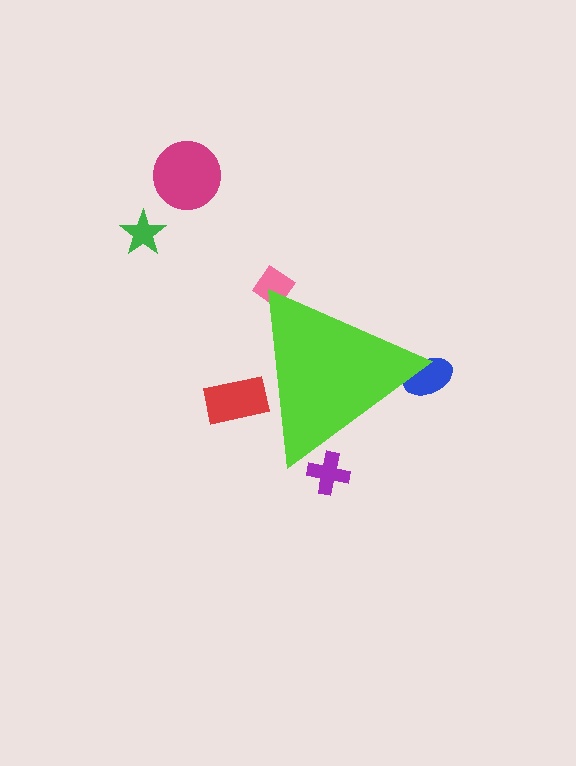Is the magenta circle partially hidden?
No, the magenta circle is fully visible.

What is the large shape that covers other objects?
A lime triangle.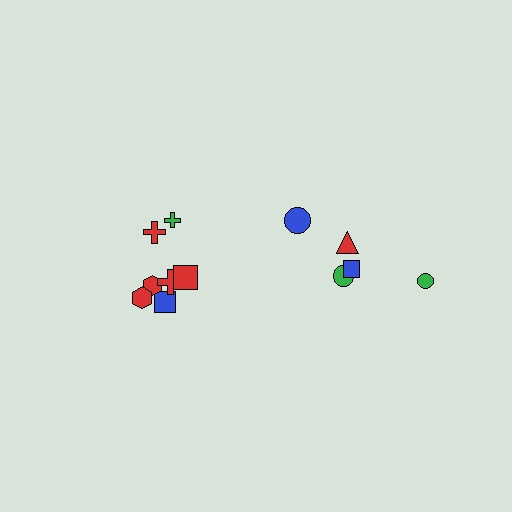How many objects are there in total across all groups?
There are 12 objects.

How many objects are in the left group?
There are 7 objects.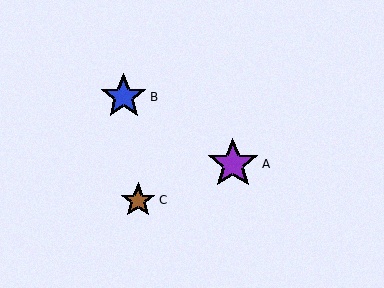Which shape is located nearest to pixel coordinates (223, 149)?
The purple star (labeled A) at (233, 164) is nearest to that location.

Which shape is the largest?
The purple star (labeled A) is the largest.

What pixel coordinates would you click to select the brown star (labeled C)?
Click at (138, 200) to select the brown star C.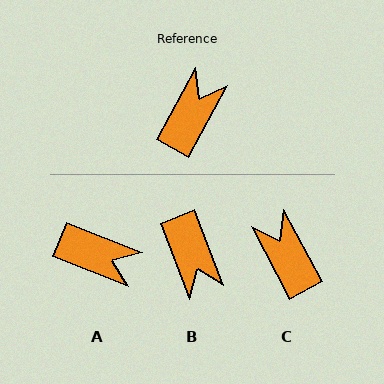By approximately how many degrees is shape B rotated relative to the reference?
Approximately 130 degrees clockwise.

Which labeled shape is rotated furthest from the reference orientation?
B, about 130 degrees away.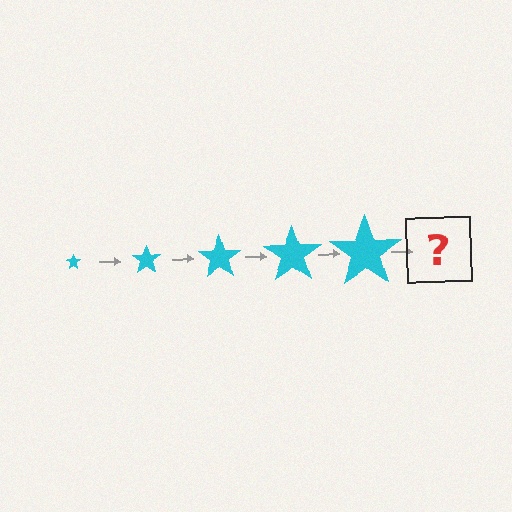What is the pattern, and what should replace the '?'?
The pattern is that the star gets progressively larger each step. The '?' should be a cyan star, larger than the previous one.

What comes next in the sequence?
The next element should be a cyan star, larger than the previous one.